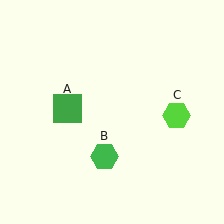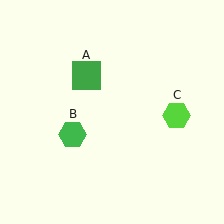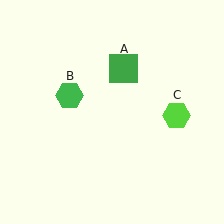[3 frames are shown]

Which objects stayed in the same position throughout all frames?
Lime hexagon (object C) remained stationary.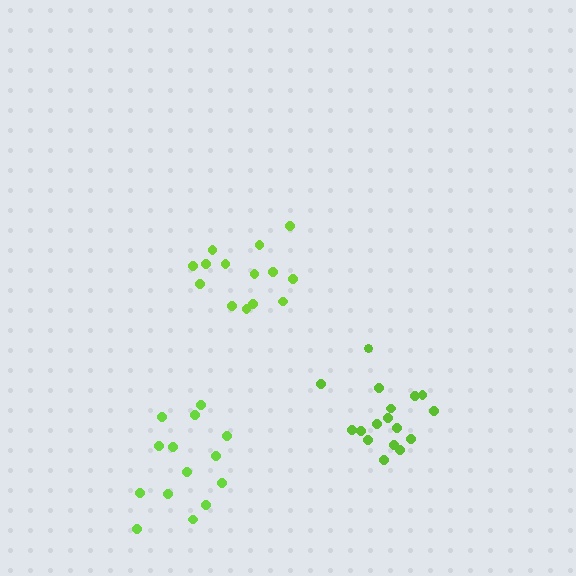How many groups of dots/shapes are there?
There are 3 groups.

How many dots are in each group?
Group 1: 18 dots, Group 2: 14 dots, Group 3: 14 dots (46 total).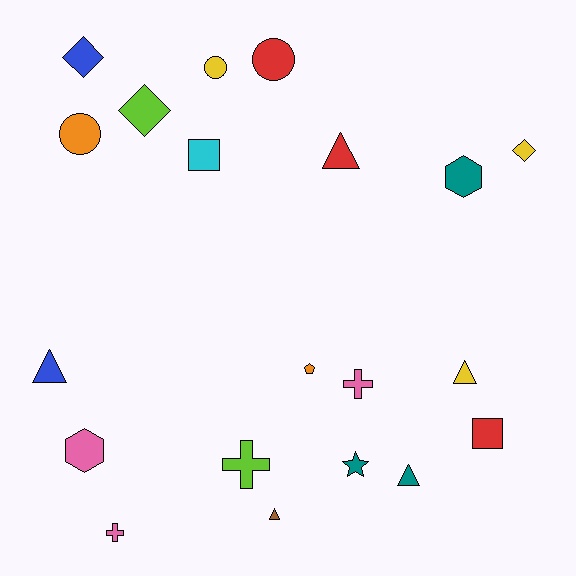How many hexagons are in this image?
There are 2 hexagons.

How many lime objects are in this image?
There are 2 lime objects.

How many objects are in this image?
There are 20 objects.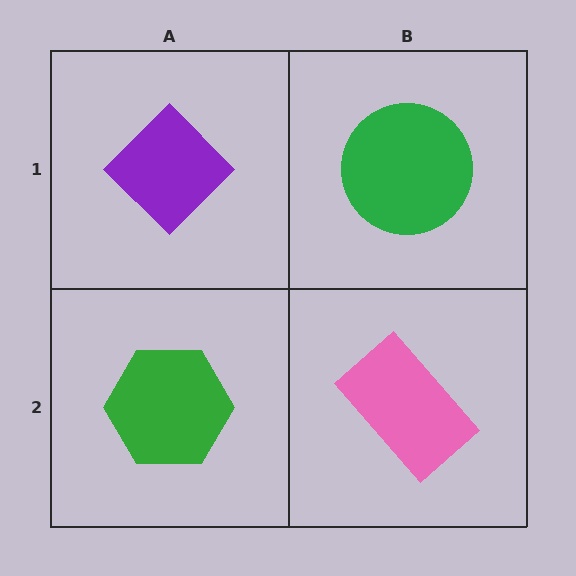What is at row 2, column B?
A pink rectangle.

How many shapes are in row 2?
2 shapes.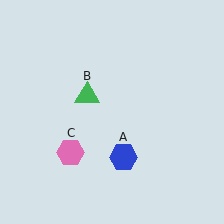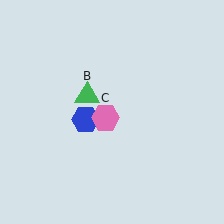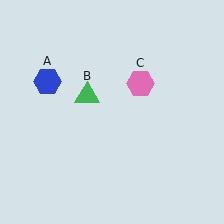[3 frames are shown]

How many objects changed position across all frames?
2 objects changed position: blue hexagon (object A), pink hexagon (object C).